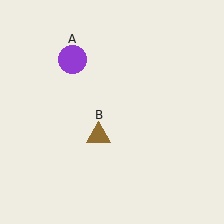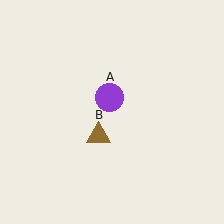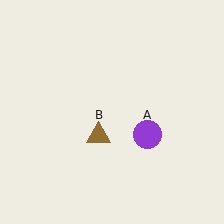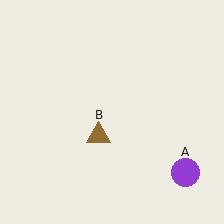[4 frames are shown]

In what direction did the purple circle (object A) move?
The purple circle (object A) moved down and to the right.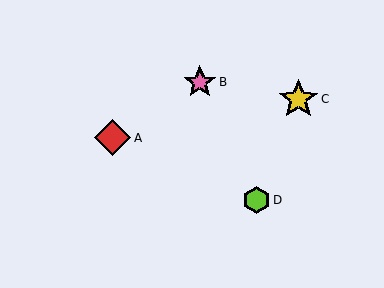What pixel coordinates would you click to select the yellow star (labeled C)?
Click at (298, 99) to select the yellow star C.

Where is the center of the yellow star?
The center of the yellow star is at (298, 99).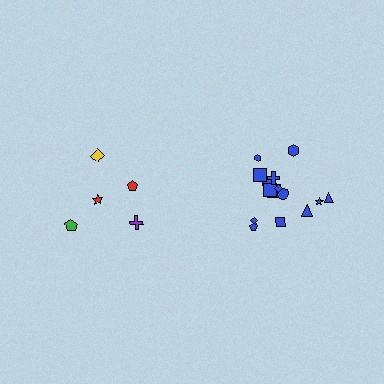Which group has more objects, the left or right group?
The right group.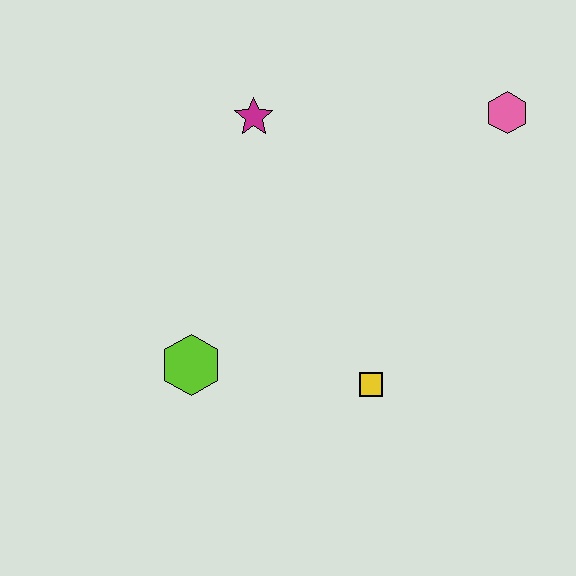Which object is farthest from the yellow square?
The pink hexagon is farthest from the yellow square.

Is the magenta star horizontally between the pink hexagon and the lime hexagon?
Yes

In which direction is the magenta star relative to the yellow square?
The magenta star is above the yellow square.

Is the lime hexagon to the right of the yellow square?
No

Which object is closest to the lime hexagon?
The yellow square is closest to the lime hexagon.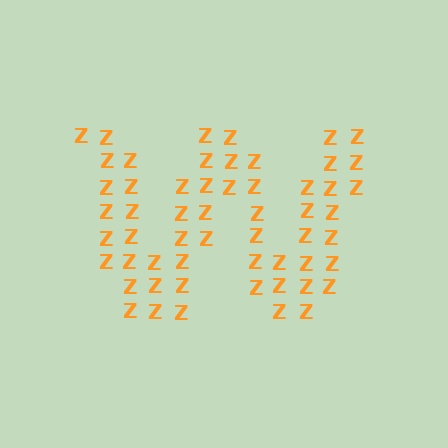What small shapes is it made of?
It is made of small letter Z's.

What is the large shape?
The large shape is the letter W.